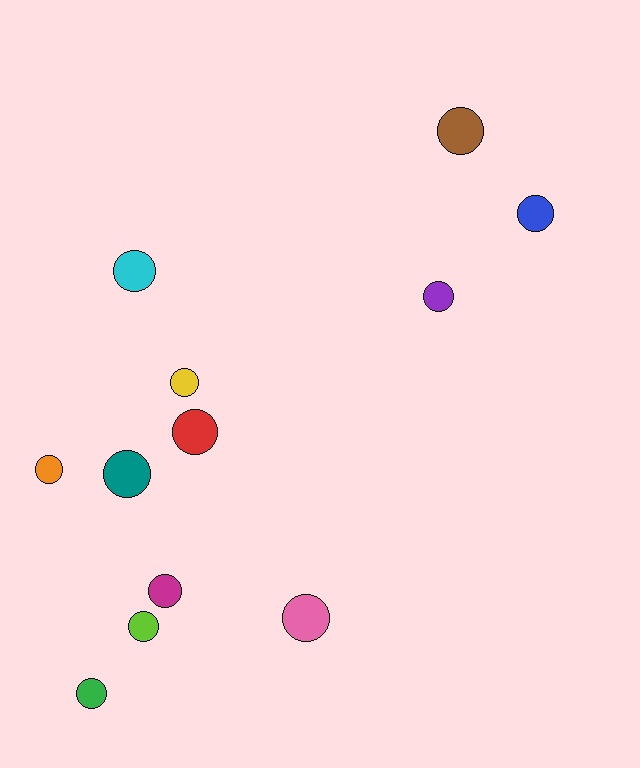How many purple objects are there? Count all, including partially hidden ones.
There is 1 purple object.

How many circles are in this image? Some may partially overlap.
There are 12 circles.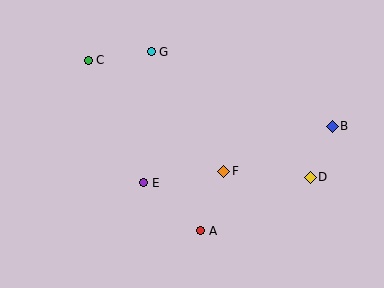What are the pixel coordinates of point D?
Point D is at (310, 177).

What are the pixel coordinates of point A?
Point A is at (201, 231).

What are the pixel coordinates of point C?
Point C is at (88, 60).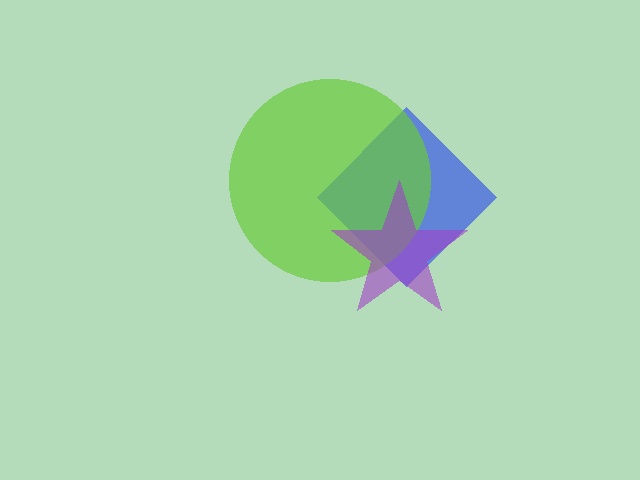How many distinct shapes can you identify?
There are 3 distinct shapes: a blue diamond, a lime circle, a purple star.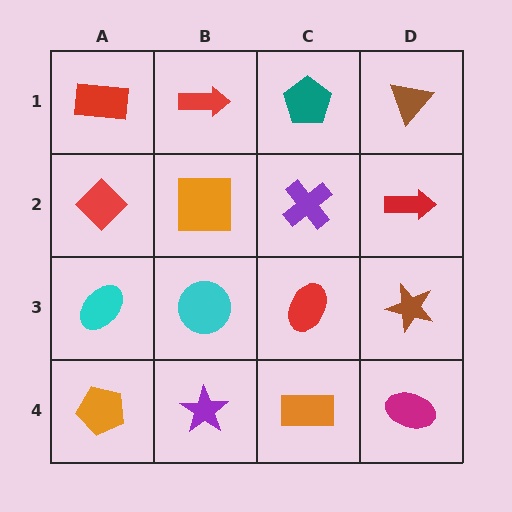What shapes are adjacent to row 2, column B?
A red arrow (row 1, column B), a cyan circle (row 3, column B), a red diamond (row 2, column A), a purple cross (row 2, column C).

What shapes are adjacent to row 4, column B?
A cyan circle (row 3, column B), an orange pentagon (row 4, column A), an orange rectangle (row 4, column C).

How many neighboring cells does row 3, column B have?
4.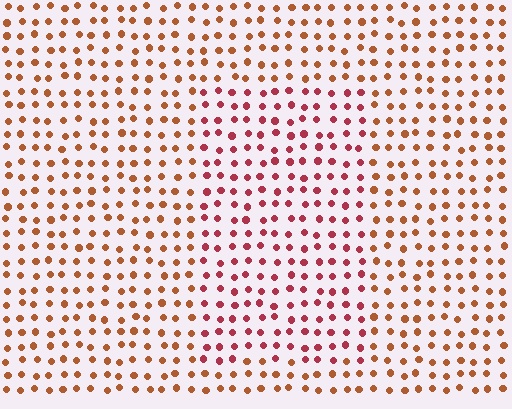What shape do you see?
I see a rectangle.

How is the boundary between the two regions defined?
The boundary is defined purely by a slight shift in hue (about 32 degrees). Spacing, size, and orientation are identical on both sides.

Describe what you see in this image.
The image is filled with small brown elements in a uniform arrangement. A rectangle-shaped region is visible where the elements are tinted to a slightly different hue, forming a subtle color boundary.